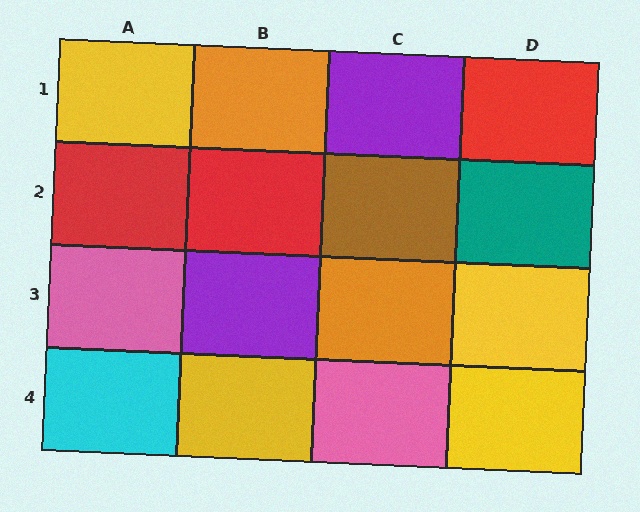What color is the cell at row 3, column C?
Orange.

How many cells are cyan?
1 cell is cyan.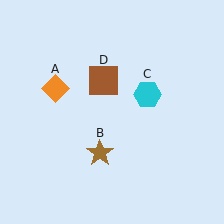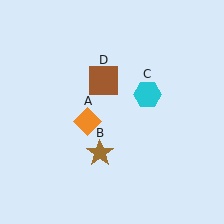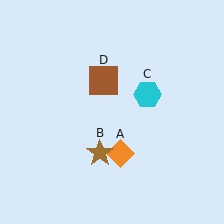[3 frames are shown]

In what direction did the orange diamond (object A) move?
The orange diamond (object A) moved down and to the right.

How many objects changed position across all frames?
1 object changed position: orange diamond (object A).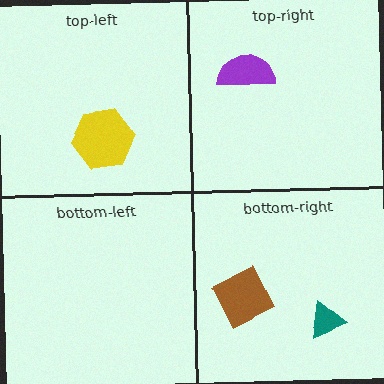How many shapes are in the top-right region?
1.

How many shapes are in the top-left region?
1.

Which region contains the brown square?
The bottom-right region.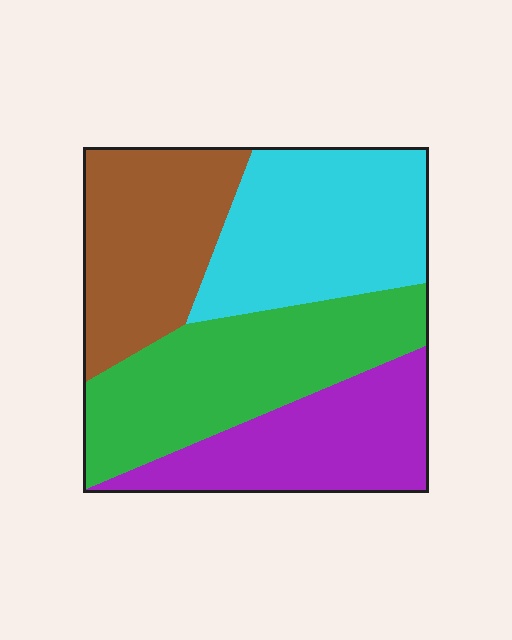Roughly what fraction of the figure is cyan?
Cyan takes up about one quarter (1/4) of the figure.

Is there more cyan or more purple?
Cyan.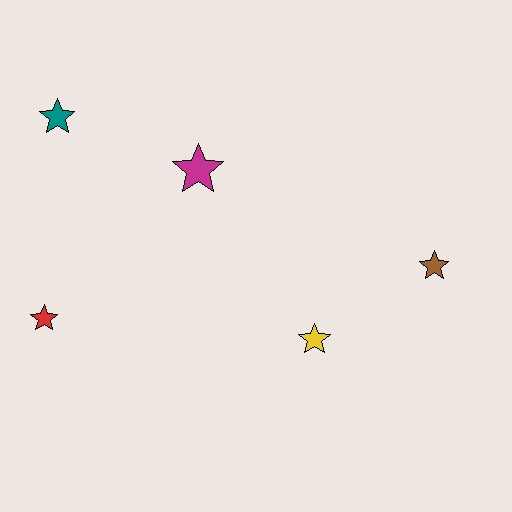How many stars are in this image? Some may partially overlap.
There are 5 stars.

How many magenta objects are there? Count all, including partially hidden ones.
There is 1 magenta object.